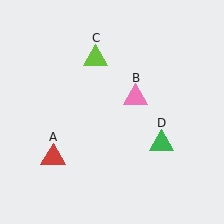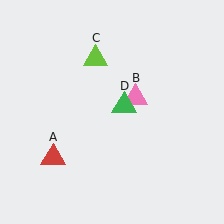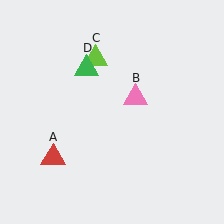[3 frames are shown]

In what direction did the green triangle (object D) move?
The green triangle (object D) moved up and to the left.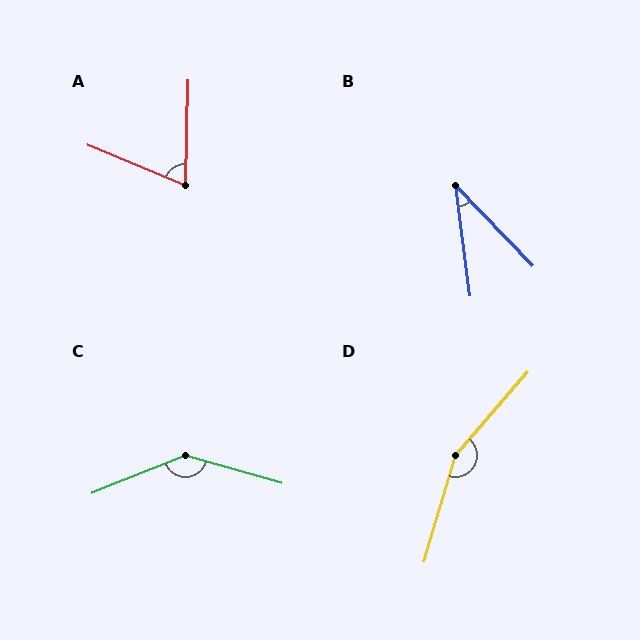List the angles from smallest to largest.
B (36°), A (69°), C (142°), D (155°).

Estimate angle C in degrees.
Approximately 142 degrees.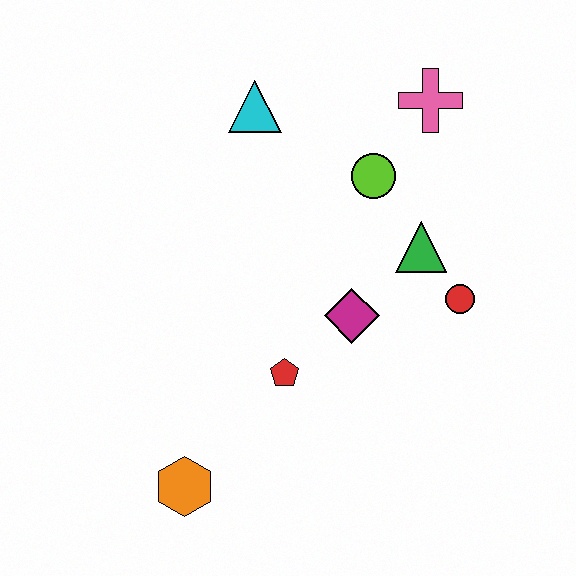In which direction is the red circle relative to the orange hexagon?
The red circle is to the right of the orange hexagon.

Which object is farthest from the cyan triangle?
The orange hexagon is farthest from the cyan triangle.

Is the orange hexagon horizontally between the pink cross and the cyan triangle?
No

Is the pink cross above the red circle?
Yes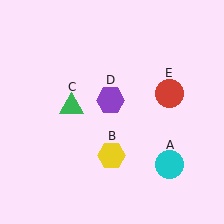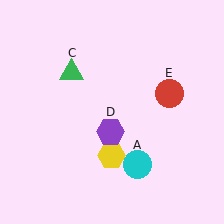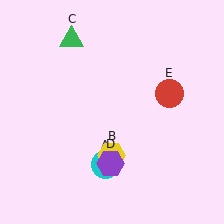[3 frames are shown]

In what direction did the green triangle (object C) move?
The green triangle (object C) moved up.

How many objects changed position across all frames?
3 objects changed position: cyan circle (object A), green triangle (object C), purple hexagon (object D).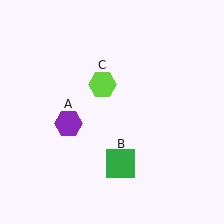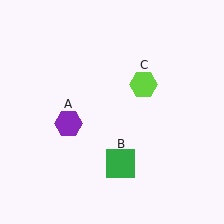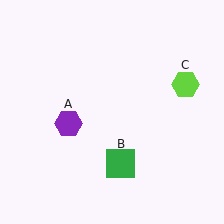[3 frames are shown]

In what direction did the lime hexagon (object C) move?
The lime hexagon (object C) moved right.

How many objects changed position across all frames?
1 object changed position: lime hexagon (object C).